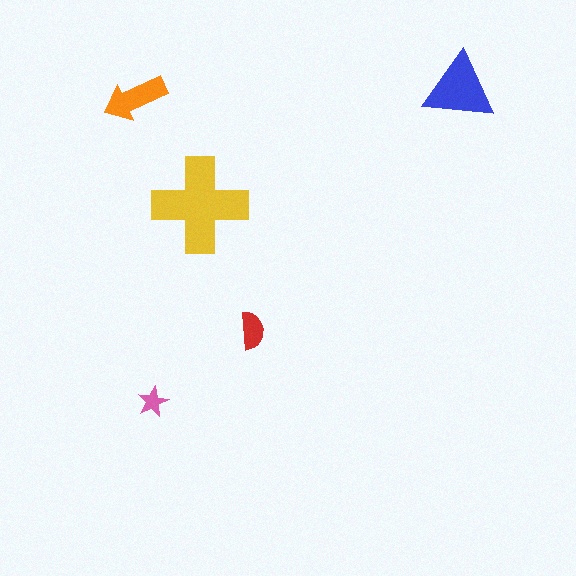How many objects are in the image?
There are 5 objects in the image.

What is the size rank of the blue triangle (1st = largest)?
2nd.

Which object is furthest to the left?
The orange arrow is leftmost.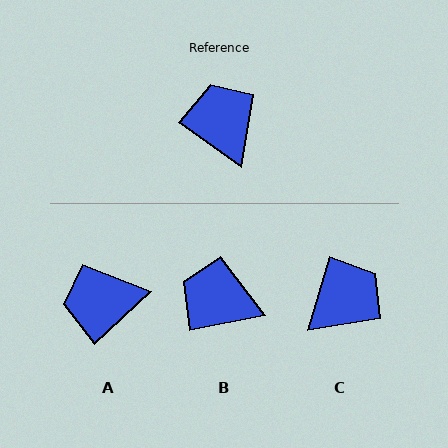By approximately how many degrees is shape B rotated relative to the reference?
Approximately 47 degrees counter-clockwise.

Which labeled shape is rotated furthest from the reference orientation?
A, about 78 degrees away.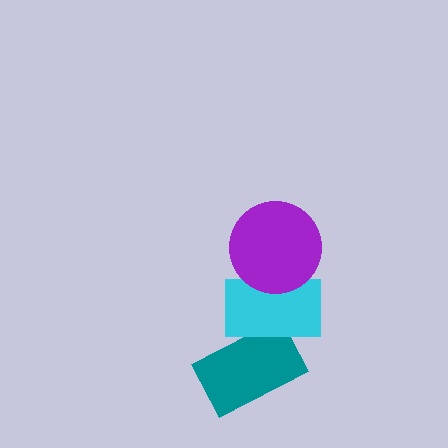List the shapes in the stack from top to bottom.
From top to bottom: the purple circle, the cyan rectangle, the teal rectangle.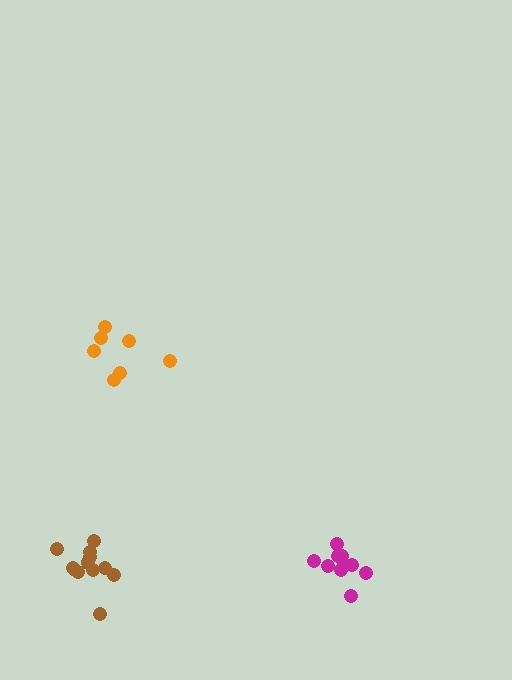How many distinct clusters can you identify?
There are 3 distinct clusters.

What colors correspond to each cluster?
The clusters are colored: magenta, orange, brown.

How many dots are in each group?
Group 1: 10 dots, Group 2: 7 dots, Group 3: 12 dots (29 total).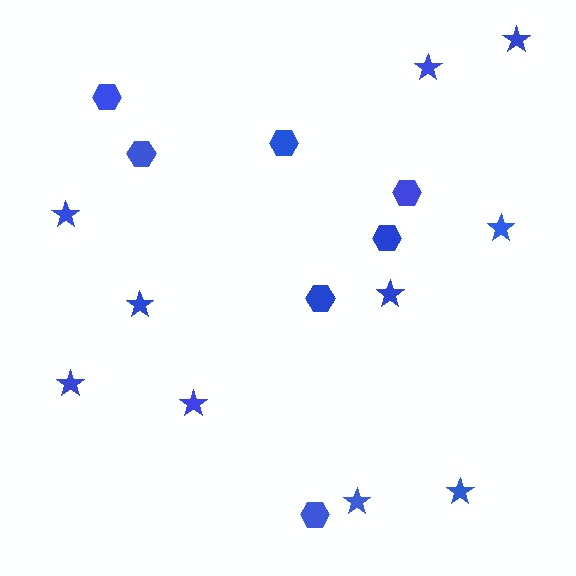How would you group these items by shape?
There are 2 groups: one group of stars (10) and one group of hexagons (7).